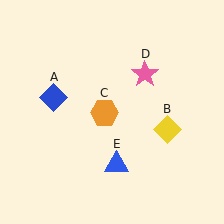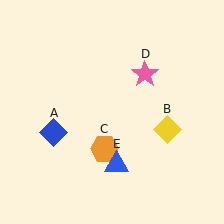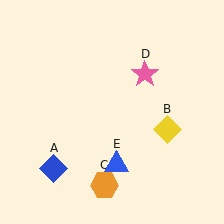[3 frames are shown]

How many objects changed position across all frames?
2 objects changed position: blue diamond (object A), orange hexagon (object C).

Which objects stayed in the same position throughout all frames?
Yellow diamond (object B) and pink star (object D) and blue triangle (object E) remained stationary.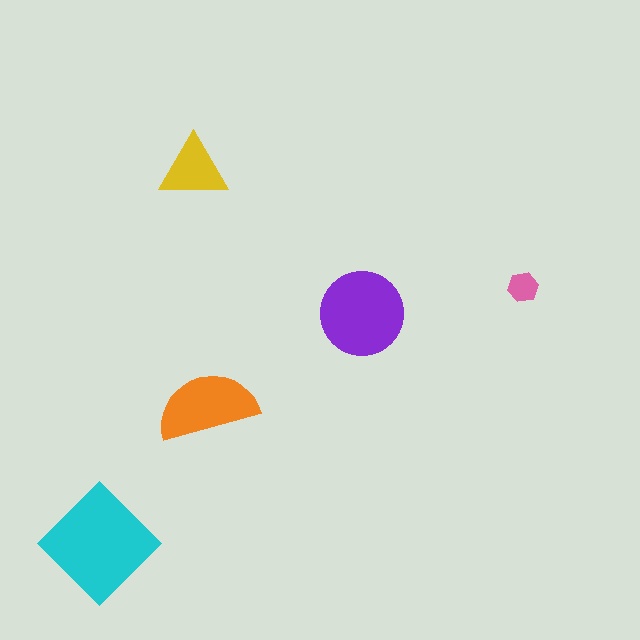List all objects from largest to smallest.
The cyan diamond, the purple circle, the orange semicircle, the yellow triangle, the pink hexagon.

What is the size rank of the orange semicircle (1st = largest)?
3rd.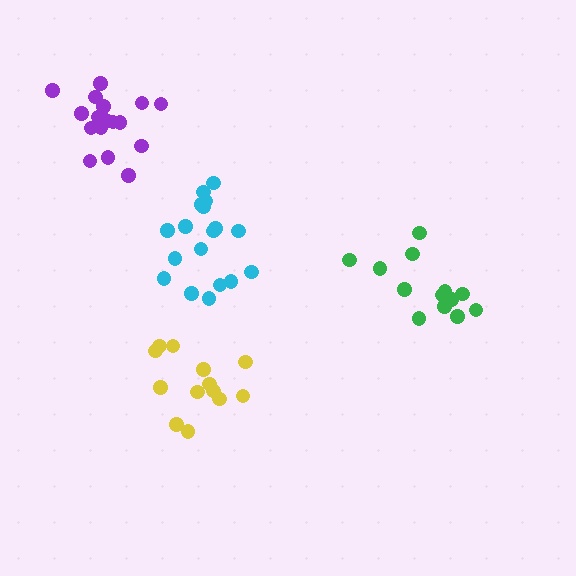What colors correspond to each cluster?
The clusters are colored: green, cyan, purple, yellow.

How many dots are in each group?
Group 1: 15 dots, Group 2: 18 dots, Group 3: 18 dots, Group 4: 13 dots (64 total).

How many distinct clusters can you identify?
There are 4 distinct clusters.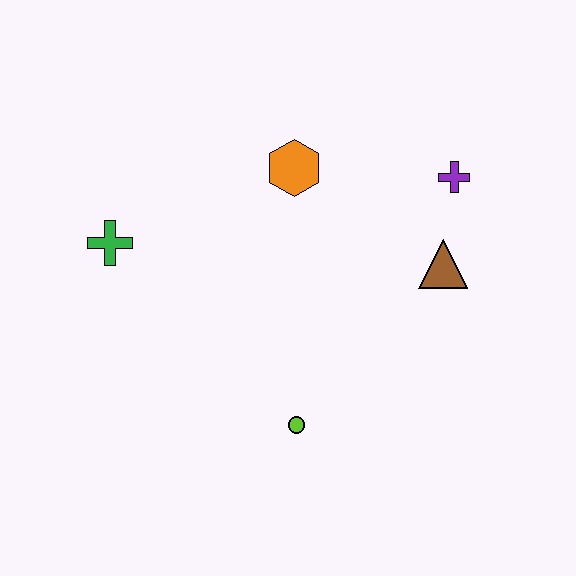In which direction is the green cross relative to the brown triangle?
The green cross is to the left of the brown triangle.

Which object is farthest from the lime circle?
The purple cross is farthest from the lime circle.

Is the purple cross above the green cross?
Yes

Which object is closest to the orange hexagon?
The purple cross is closest to the orange hexagon.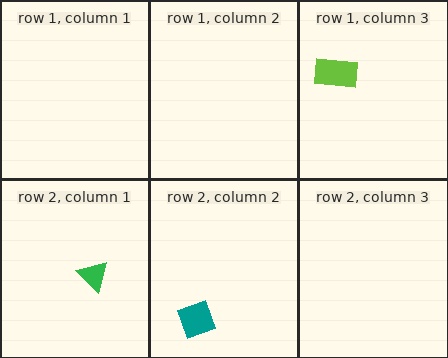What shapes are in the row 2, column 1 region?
The green triangle.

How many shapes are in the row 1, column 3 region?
1.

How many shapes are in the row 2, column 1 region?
1.